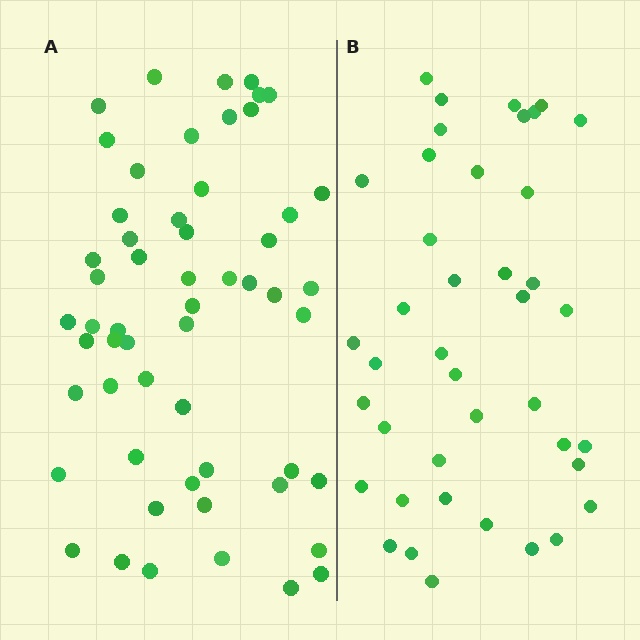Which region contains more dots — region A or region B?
Region A (the left region) has more dots.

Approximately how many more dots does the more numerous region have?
Region A has approximately 15 more dots than region B.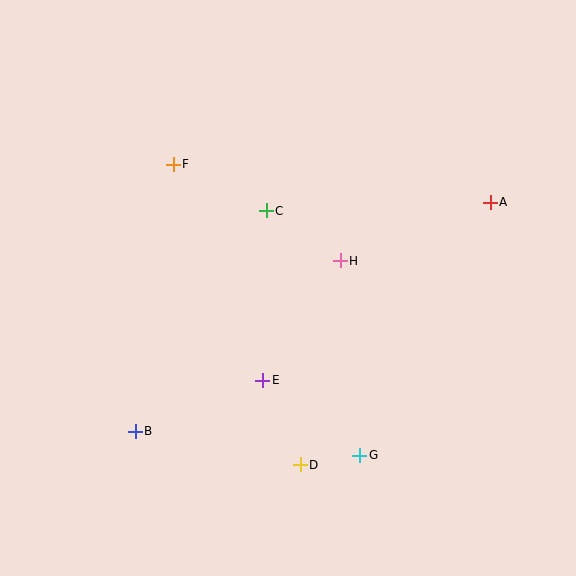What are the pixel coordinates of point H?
Point H is at (340, 261).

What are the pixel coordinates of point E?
Point E is at (263, 380).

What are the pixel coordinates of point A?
Point A is at (490, 202).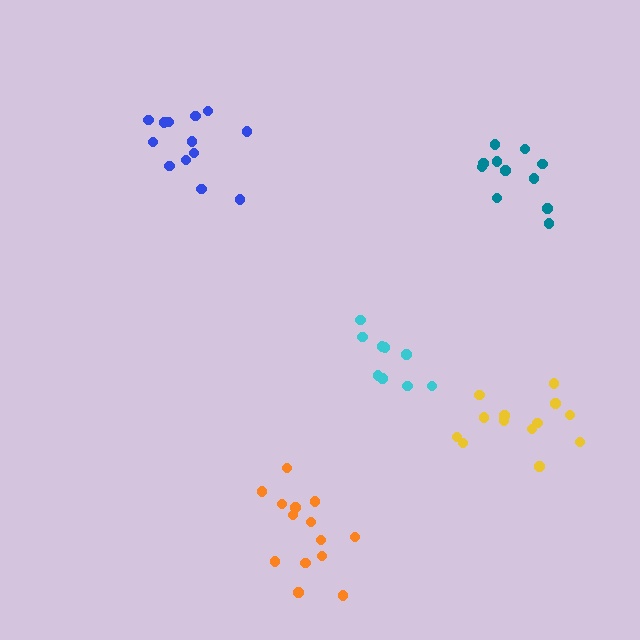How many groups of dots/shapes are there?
There are 5 groups.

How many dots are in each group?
Group 1: 9 dots, Group 2: 13 dots, Group 3: 14 dots, Group 4: 11 dots, Group 5: 13 dots (60 total).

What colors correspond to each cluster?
The clusters are colored: cyan, blue, orange, teal, yellow.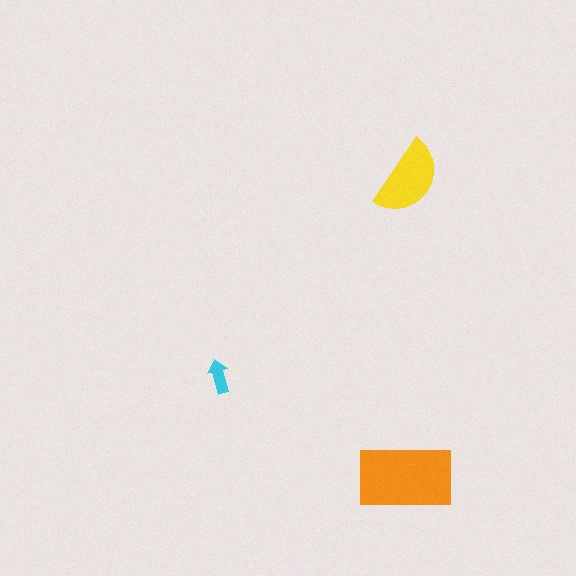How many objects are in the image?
There are 3 objects in the image.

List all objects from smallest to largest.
The cyan arrow, the yellow semicircle, the orange rectangle.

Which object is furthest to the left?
The cyan arrow is leftmost.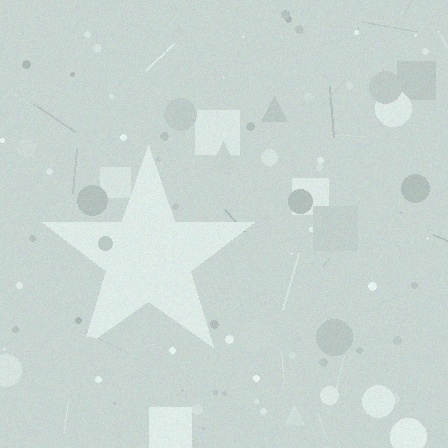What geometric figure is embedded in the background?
A star is embedded in the background.